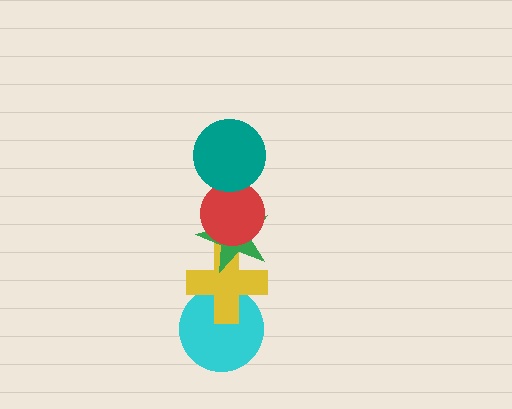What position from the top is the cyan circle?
The cyan circle is 5th from the top.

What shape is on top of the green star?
The red circle is on top of the green star.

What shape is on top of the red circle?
The teal circle is on top of the red circle.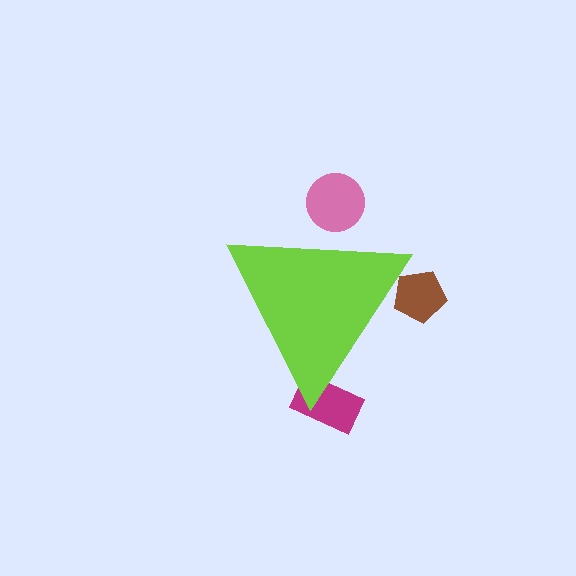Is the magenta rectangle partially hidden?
Yes, the magenta rectangle is partially hidden behind the lime triangle.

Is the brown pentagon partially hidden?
Yes, the brown pentagon is partially hidden behind the lime triangle.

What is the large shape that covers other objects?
A lime triangle.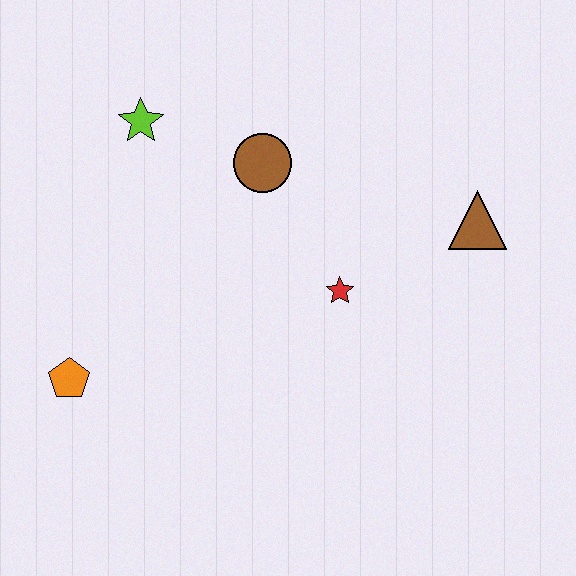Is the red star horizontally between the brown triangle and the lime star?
Yes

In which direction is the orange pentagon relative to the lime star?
The orange pentagon is below the lime star.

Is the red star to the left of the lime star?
No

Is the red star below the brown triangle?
Yes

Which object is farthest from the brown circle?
The orange pentagon is farthest from the brown circle.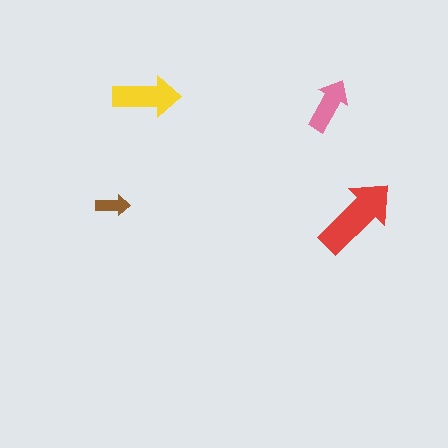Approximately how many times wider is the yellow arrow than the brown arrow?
About 2 times wider.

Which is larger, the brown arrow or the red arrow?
The red one.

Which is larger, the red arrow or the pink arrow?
The red one.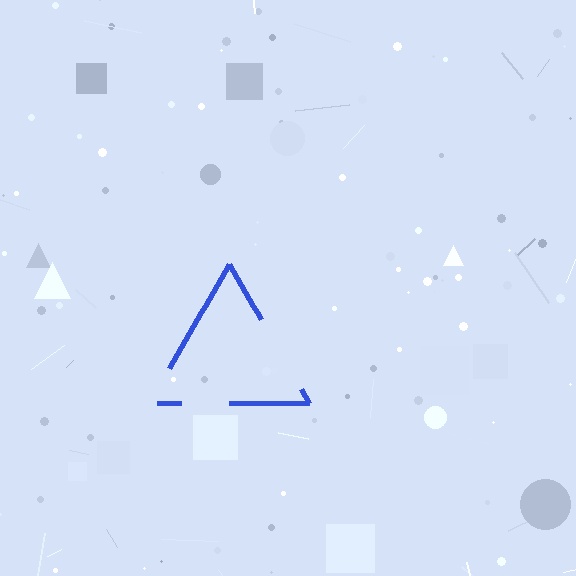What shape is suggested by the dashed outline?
The dashed outline suggests a triangle.